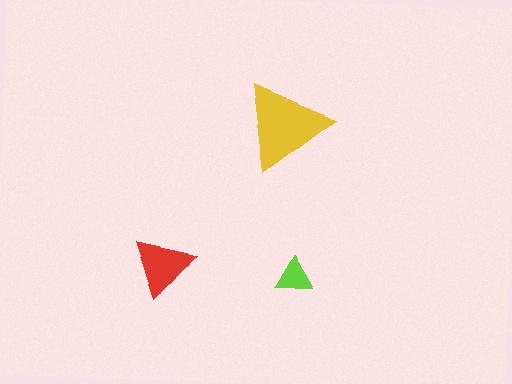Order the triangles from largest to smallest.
the yellow one, the red one, the lime one.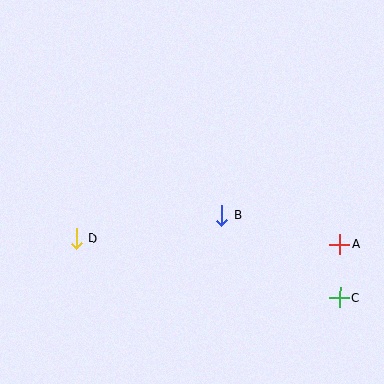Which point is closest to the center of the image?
Point B at (222, 216) is closest to the center.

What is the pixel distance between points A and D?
The distance between A and D is 263 pixels.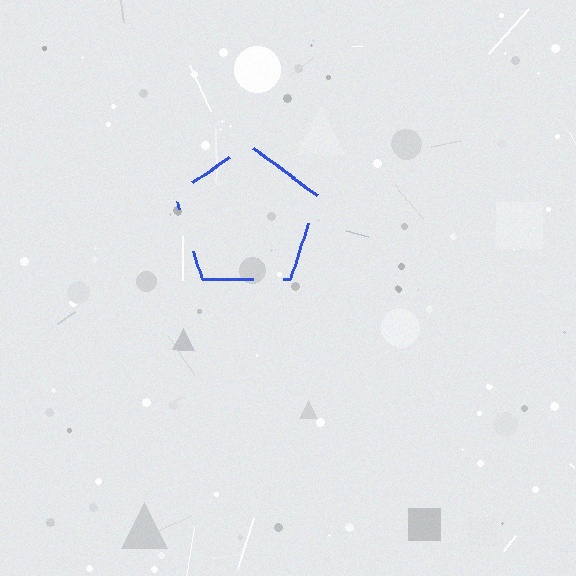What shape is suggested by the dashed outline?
The dashed outline suggests a pentagon.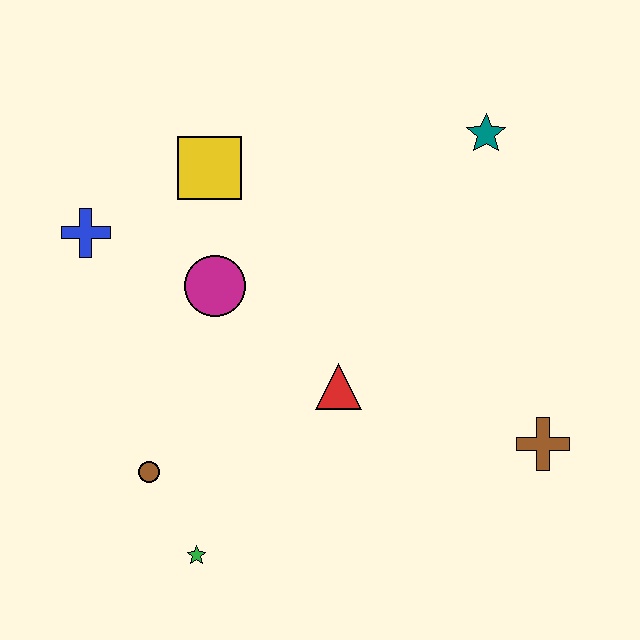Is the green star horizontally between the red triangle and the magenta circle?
No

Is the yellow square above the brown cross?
Yes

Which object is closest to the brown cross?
The red triangle is closest to the brown cross.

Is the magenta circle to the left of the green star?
No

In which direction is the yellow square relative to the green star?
The yellow square is above the green star.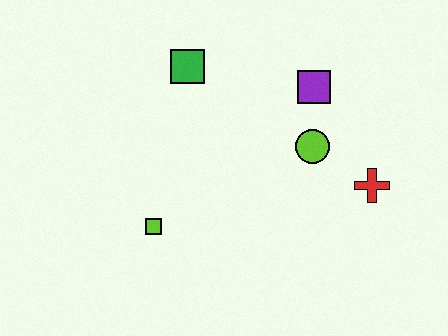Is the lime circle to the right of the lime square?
Yes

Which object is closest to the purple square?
The lime circle is closest to the purple square.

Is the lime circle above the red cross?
Yes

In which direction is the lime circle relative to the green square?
The lime circle is to the right of the green square.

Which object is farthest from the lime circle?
The lime square is farthest from the lime circle.